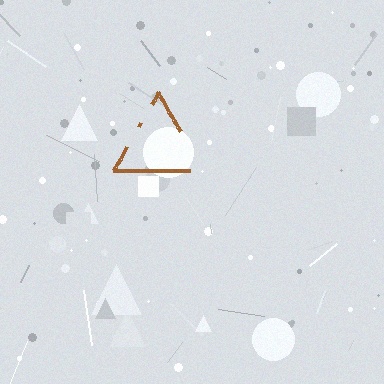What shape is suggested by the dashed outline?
The dashed outline suggests a triangle.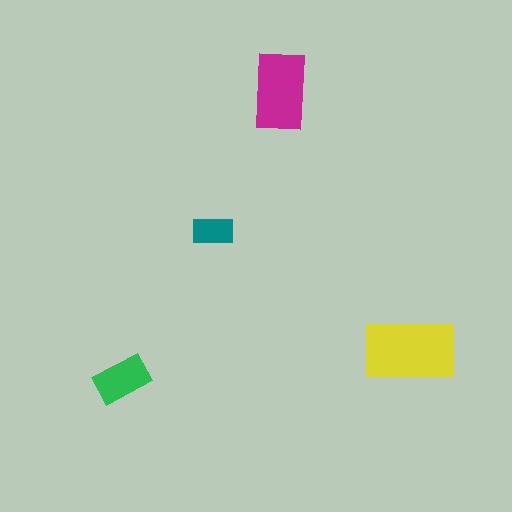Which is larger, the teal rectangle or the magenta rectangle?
The magenta one.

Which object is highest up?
The magenta rectangle is topmost.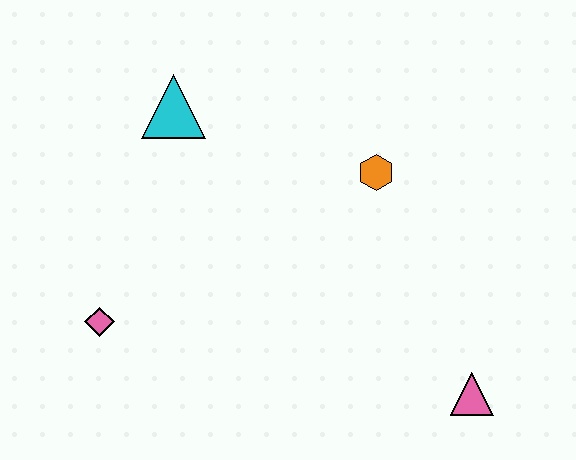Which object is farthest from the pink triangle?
The cyan triangle is farthest from the pink triangle.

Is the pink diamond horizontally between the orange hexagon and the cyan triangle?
No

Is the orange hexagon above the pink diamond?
Yes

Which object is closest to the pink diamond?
The cyan triangle is closest to the pink diamond.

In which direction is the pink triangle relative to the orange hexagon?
The pink triangle is below the orange hexagon.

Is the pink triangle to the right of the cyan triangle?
Yes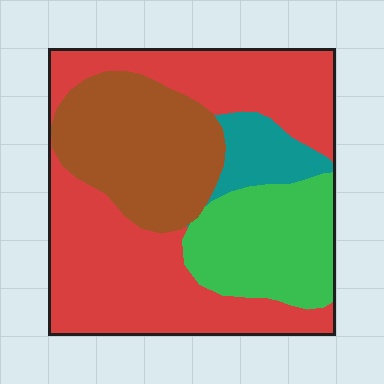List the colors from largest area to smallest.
From largest to smallest: red, brown, green, teal.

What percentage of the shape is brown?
Brown covers 24% of the shape.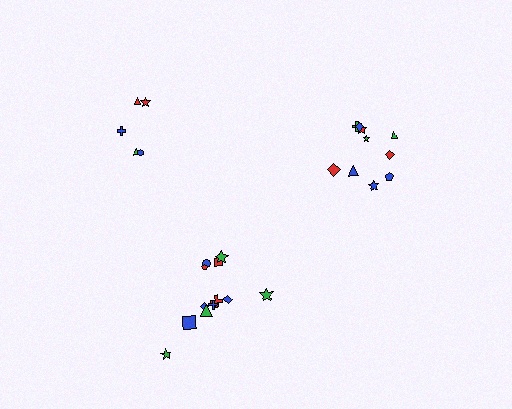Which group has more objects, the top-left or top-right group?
The top-right group.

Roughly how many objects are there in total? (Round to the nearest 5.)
Roughly 25 objects in total.